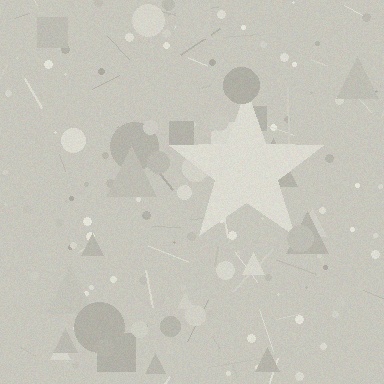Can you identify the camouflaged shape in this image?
The camouflaged shape is a star.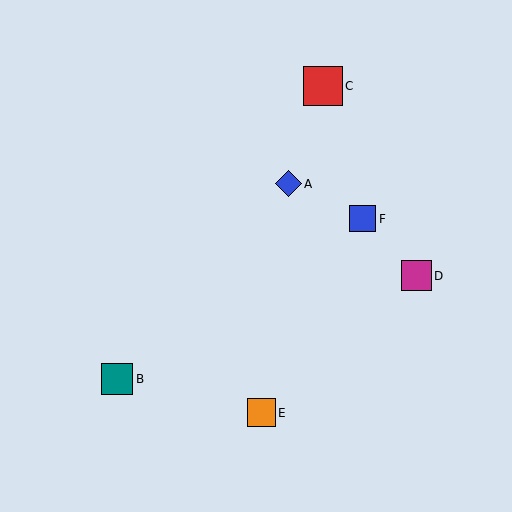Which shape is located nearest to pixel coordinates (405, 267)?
The magenta square (labeled D) at (417, 276) is nearest to that location.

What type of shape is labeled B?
Shape B is a teal square.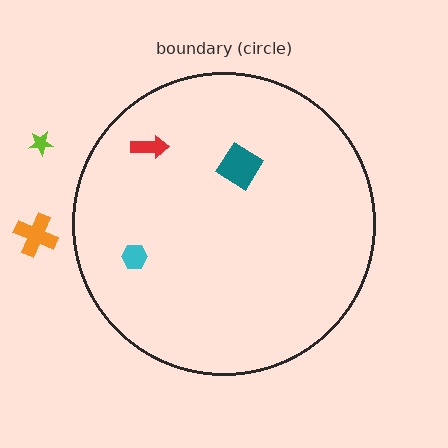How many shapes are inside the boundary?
3 inside, 2 outside.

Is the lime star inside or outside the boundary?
Outside.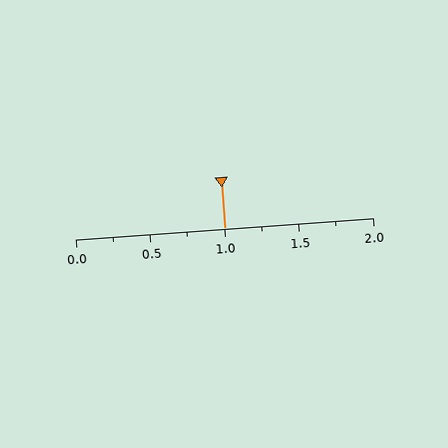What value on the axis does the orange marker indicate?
The marker indicates approximately 1.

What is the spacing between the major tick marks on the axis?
The major ticks are spaced 0.5 apart.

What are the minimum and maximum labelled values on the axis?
The axis runs from 0.0 to 2.0.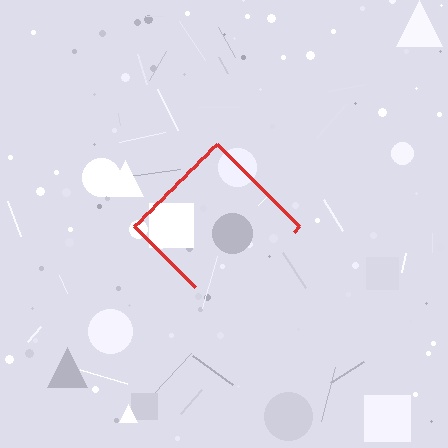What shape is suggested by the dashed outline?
The dashed outline suggests a diamond.